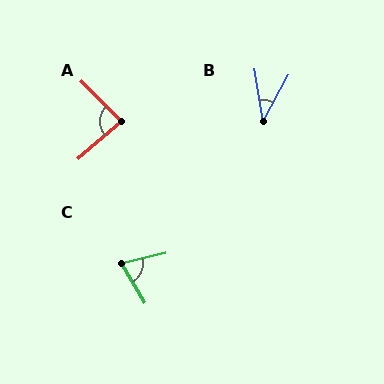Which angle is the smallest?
B, at approximately 37 degrees.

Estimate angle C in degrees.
Approximately 72 degrees.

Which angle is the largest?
A, at approximately 86 degrees.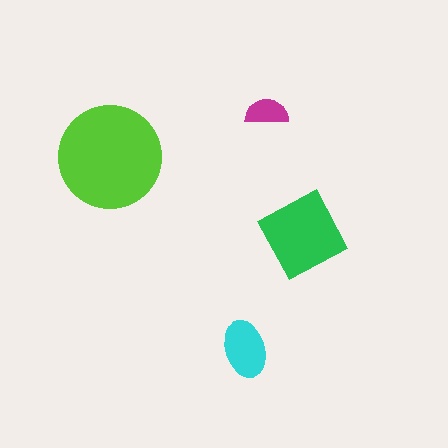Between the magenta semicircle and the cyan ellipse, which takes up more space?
The cyan ellipse.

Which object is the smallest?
The magenta semicircle.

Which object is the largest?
The lime circle.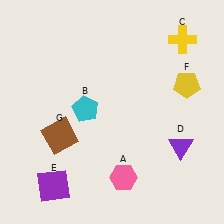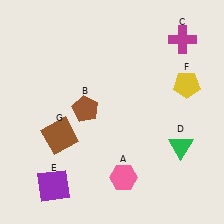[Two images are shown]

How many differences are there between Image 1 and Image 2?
There are 3 differences between the two images.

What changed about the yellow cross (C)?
In Image 1, C is yellow. In Image 2, it changed to magenta.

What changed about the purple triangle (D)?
In Image 1, D is purple. In Image 2, it changed to green.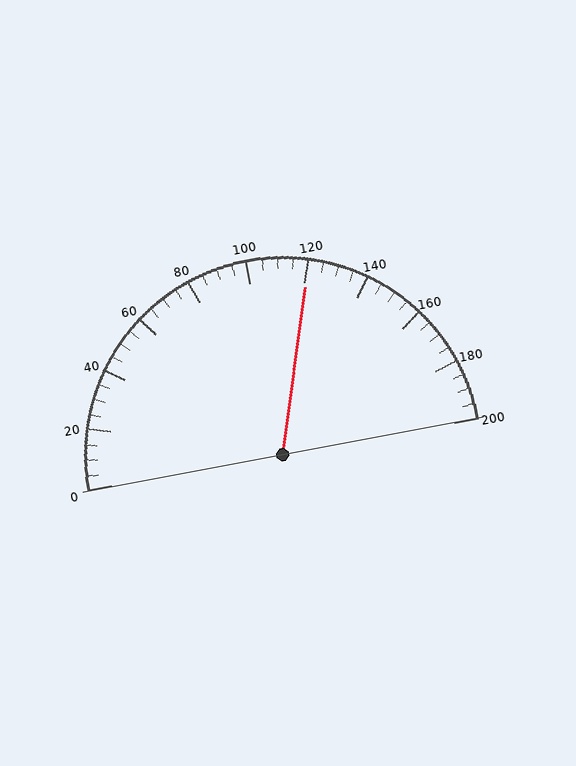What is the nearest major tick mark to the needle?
The nearest major tick mark is 120.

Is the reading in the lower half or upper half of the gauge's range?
The reading is in the upper half of the range (0 to 200).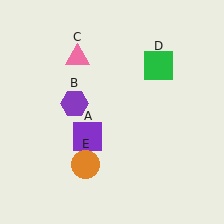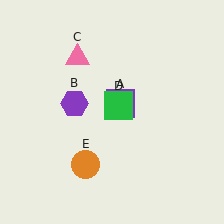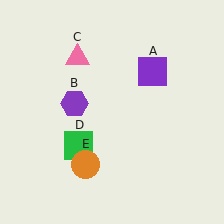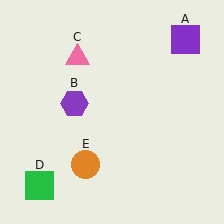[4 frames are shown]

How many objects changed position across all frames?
2 objects changed position: purple square (object A), green square (object D).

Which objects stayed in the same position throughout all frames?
Purple hexagon (object B) and pink triangle (object C) and orange circle (object E) remained stationary.